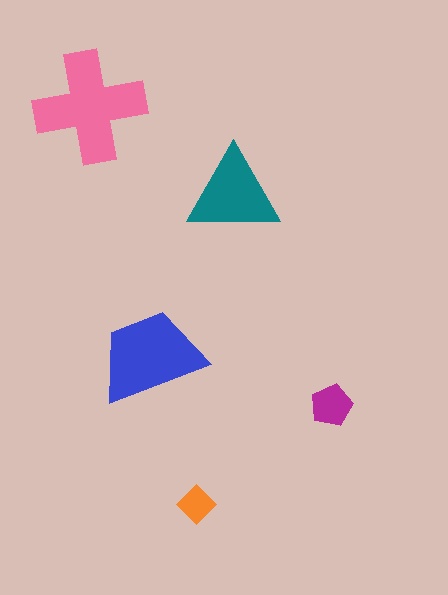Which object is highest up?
The pink cross is topmost.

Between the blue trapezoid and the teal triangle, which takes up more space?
The blue trapezoid.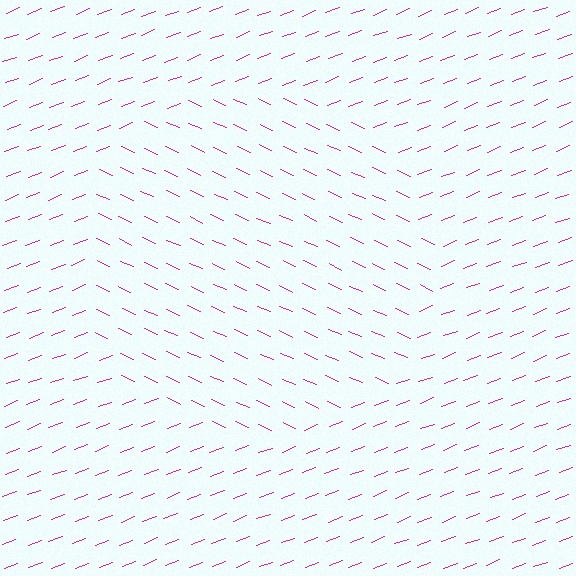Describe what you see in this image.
The image is filled with small magenta line segments. A circle region in the image has lines oriented differently from the surrounding lines, creating a visible texture boundary.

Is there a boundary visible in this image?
Yes, there is a texture boundary formed by a change in line orientation.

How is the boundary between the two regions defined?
The boundary is defined purely by a change in line orientation (approximately 45 degrees difference). All lines are the same color and thickness.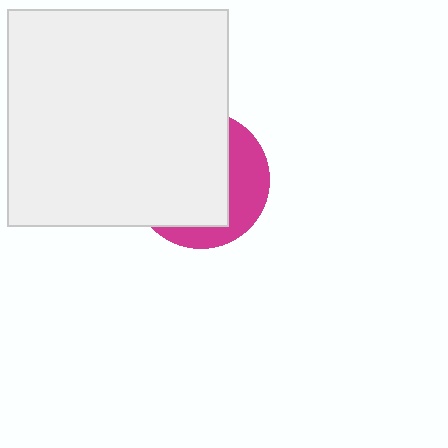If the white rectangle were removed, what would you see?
You would see the complete magenta circle.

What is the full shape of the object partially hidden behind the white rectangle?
The partially hidden object is a magenta circle.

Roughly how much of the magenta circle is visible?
A small part of it is visible (roughly 33%).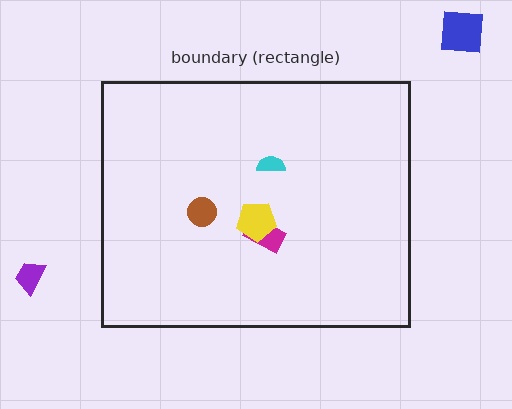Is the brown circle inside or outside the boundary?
Inside.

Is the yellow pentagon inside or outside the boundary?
Inside.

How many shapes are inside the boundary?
4 inside, 2 outside.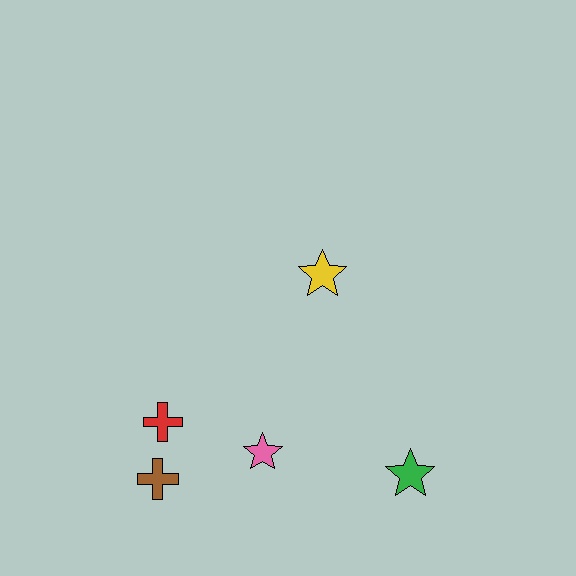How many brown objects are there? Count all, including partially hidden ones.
There is 1 brown object.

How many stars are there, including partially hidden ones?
There are 3 stars.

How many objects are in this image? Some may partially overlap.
There are 5 objects.